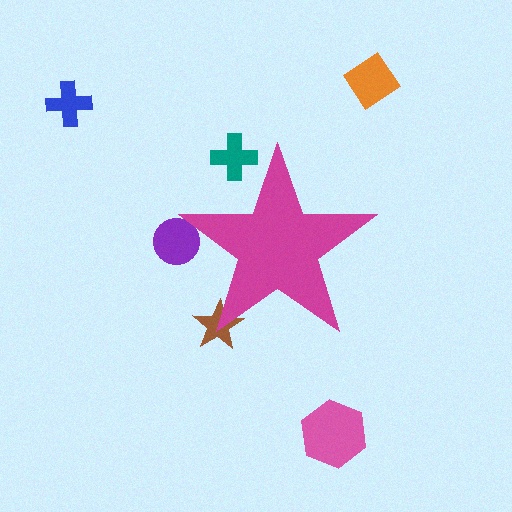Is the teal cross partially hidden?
Yes, the teal cross is partially hidden behind the magenta star.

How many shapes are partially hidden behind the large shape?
3 shapes are partially hidden.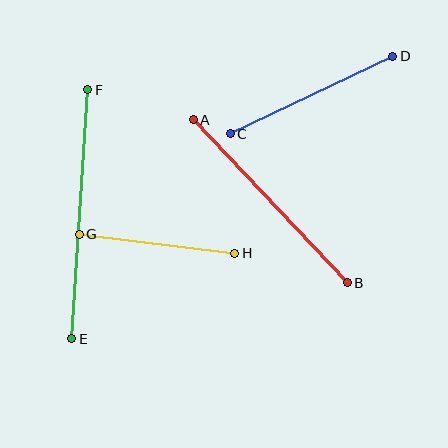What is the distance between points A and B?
The distance is approximately 224 pixels.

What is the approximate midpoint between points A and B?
The midpoint is at approximately (270, 201) pixels.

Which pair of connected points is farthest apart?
Points E and F are farthest apart.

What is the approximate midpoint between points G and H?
The midpoint is at approximately (157, 244) pixels.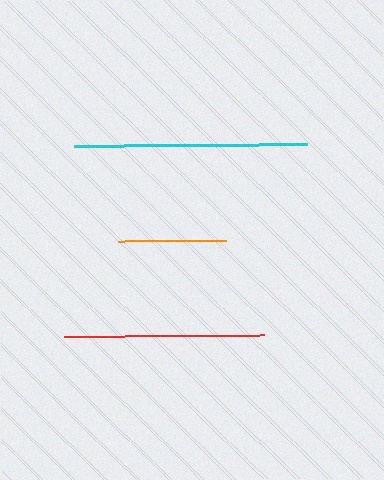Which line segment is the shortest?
The orange line is the shortest at approximately 108 pixels.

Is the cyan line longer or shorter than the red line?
The cyan line is longer than the red line.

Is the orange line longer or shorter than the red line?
The red line is longer than the orange line.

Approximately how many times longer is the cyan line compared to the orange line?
The cyan line is approximately 2.2 times the length of the orange line.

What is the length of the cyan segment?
The cyan segment is approximately 233 pixels long.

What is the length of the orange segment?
The orange segment is approximately 108 pixels long.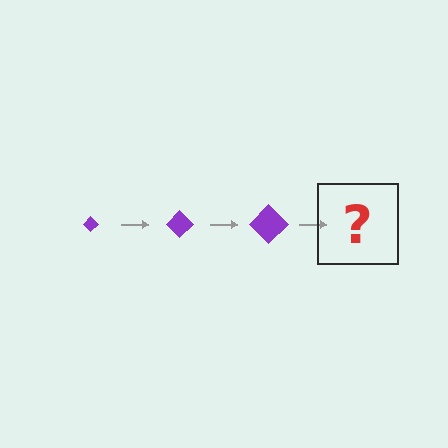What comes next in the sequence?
The next element should be a purple diamond, larger than the previous one.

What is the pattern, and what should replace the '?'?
The pattern is that the diamond gets progressively larger each step. The '?' should be a purple diamond, larger than the previous one.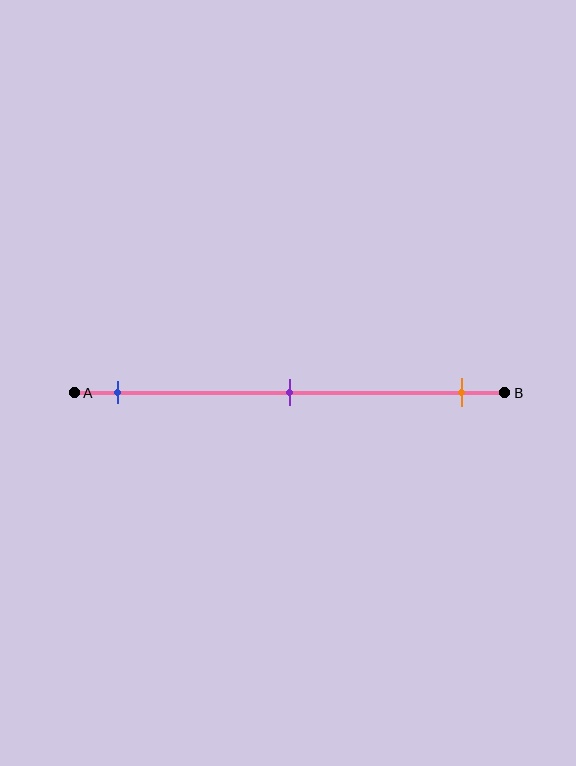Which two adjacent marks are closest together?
The blue and purple marks are the closest adjacent pair.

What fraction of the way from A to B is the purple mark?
The purple mark is approximately 50% (0.5) of the way from A to B.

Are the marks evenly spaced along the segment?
Yes, the marks are approximately evenly spaced.